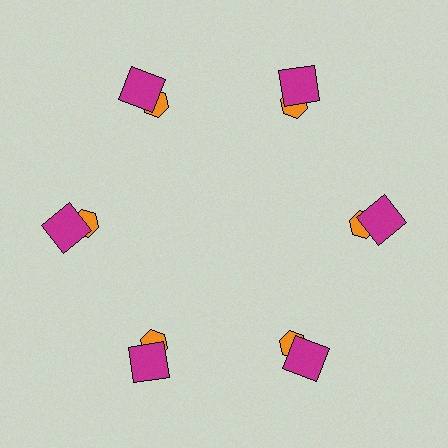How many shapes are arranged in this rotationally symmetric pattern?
There are 12 shapes, arranged in 6 groups of 2.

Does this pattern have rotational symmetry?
Yes, this pattern has 6-fold rotational symmetry. It looks the same after rotating 60 degrees around the center.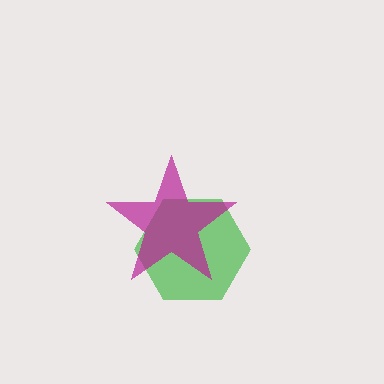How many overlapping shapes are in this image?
There are 2 overlapping shapes in the image.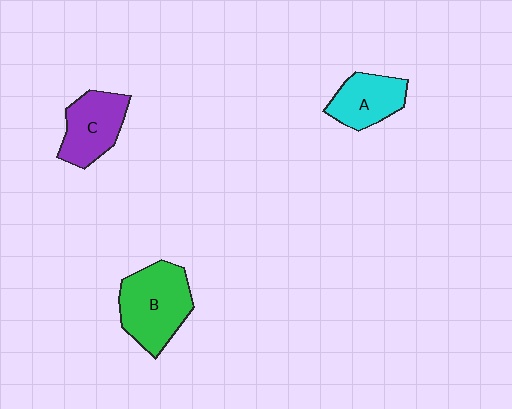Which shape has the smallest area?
Shape A (cyan).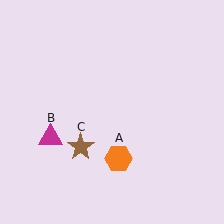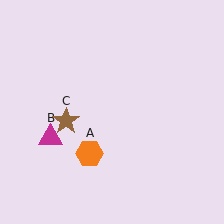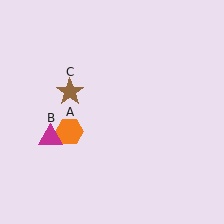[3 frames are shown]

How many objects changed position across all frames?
2 objects changed position: orange hexagon (object A), brown star (object C).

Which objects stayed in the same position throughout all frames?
Magenta triangle (object B) remained stationary.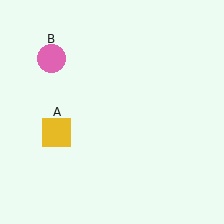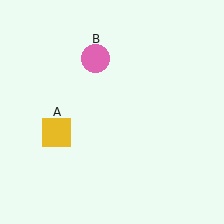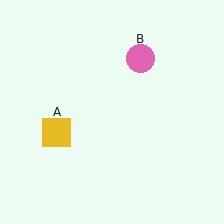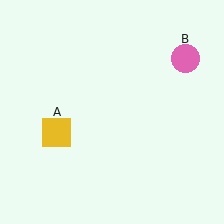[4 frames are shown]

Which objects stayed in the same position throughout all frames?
Yellow square (object A) remained stationary.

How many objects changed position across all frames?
1 object changed position: pink circle (object B).